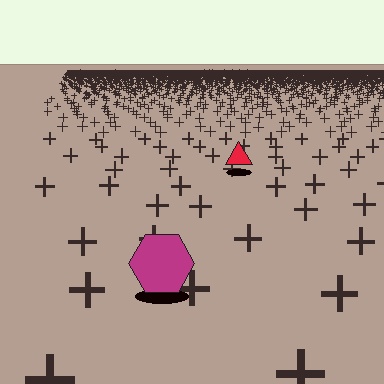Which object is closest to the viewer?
The magenta hexagon is closest. The texture marks near it are larger and more spread out.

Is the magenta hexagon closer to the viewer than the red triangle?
Yes. The magenta hexagon is closer — you can tell from the texture gradient: the ground texture is coarser near it.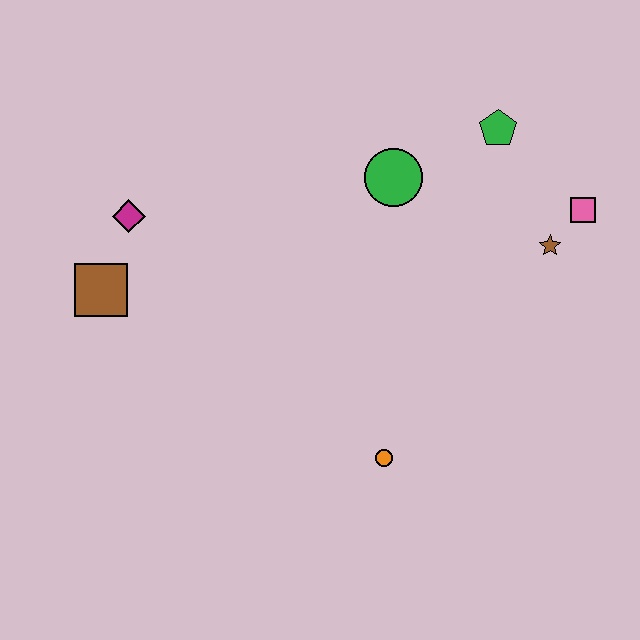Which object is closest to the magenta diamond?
The brown square is closest to the magenta diamond.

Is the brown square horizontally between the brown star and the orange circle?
No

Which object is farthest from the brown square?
The pink square is farthest from the brown square.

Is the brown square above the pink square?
No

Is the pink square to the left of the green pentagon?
No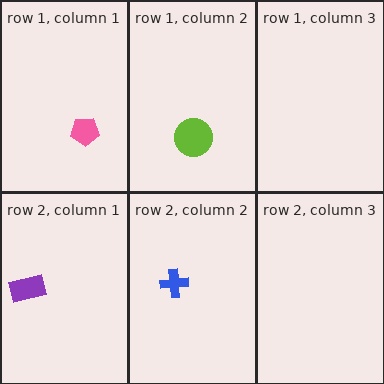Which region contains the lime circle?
The row 1, column 2 region.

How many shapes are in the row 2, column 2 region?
1.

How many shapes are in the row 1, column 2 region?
1.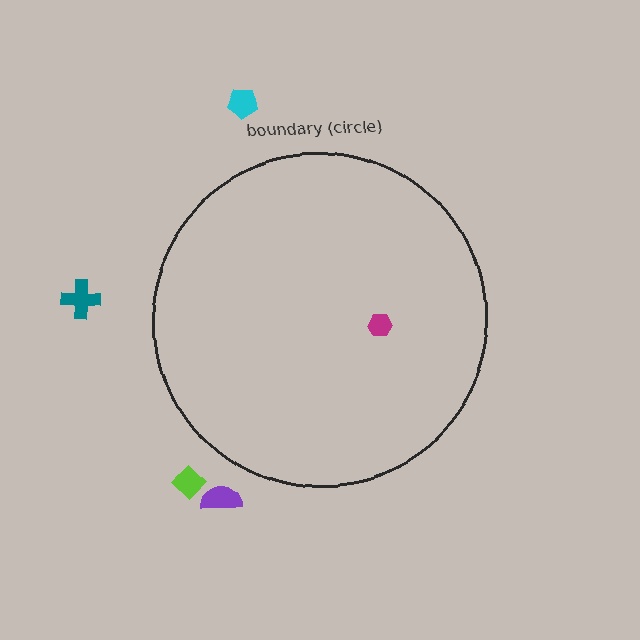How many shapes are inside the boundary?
1 inside, 4 outside.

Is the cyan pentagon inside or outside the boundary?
Outside.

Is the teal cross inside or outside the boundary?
Outside.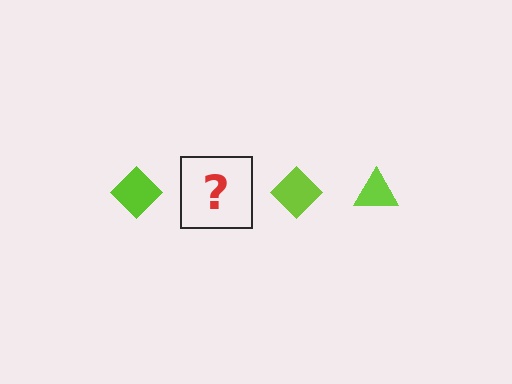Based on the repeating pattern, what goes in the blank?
The blank should be a lime triangle.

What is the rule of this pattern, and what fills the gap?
The rule is that the pattern cycles through diamond, triangle shapes in lime. The gap should be filled with a lime triangle.